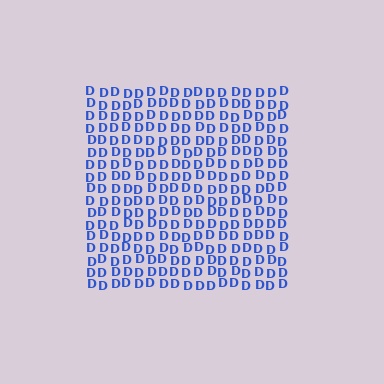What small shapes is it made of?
It is made of small letter D's.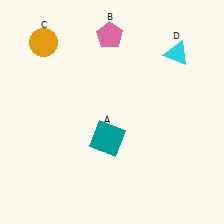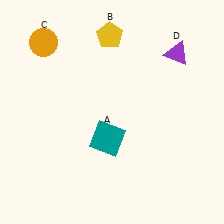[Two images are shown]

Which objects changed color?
B changed from pink to yellow. D changed from cyan to purple.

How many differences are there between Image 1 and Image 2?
There are 2 differences between the two images.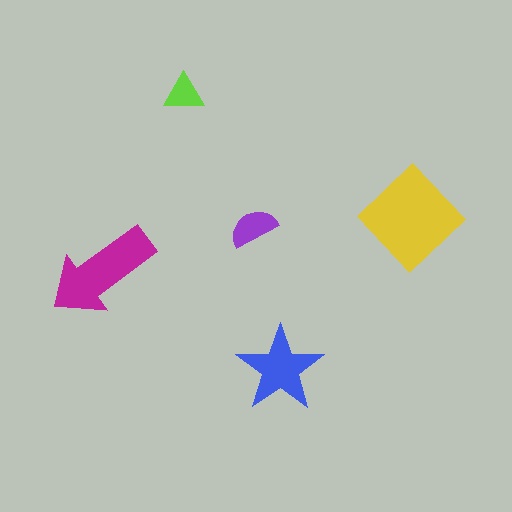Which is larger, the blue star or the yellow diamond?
The yellow diamond.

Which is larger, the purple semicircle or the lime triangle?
The purple semicircle.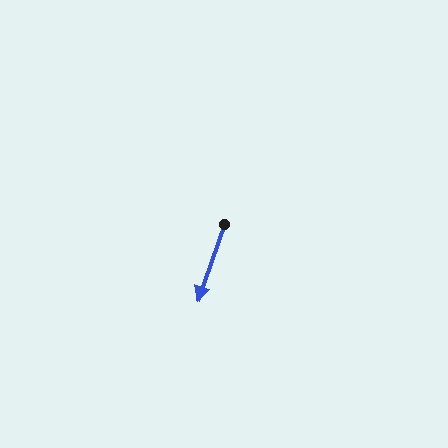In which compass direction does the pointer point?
South.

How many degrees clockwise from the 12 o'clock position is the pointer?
Approximately 199 degrees.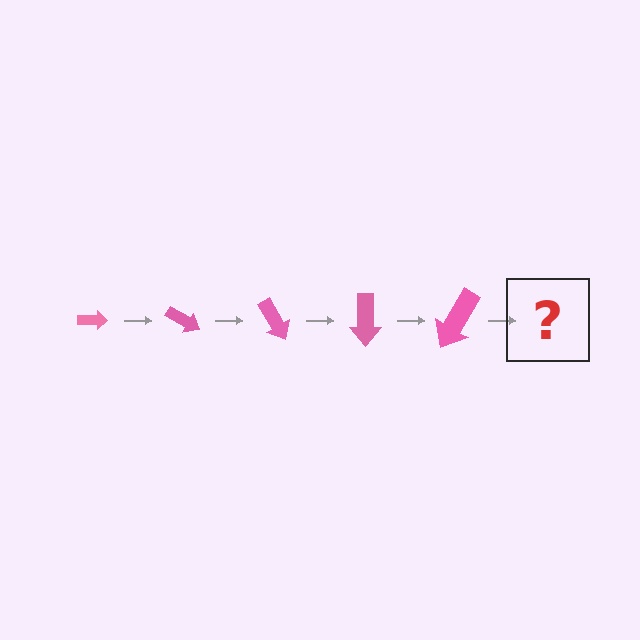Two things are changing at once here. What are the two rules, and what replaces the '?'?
The two rules are that the arrow grows larger each step and it rotates 30 degrees each step. The '?' should be an arrow, larger than the previous one and rotated 150 degrees from the start.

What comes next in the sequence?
The next element should be an arrow, larger than the previous one and rotated 150 degrees from the start.